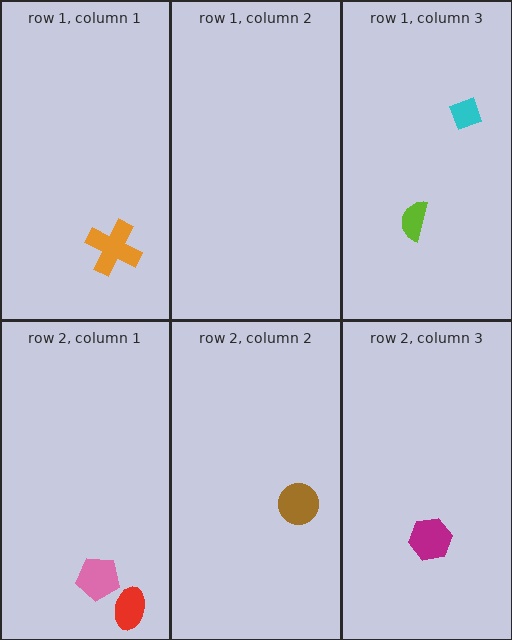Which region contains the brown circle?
The row 2, column 2 region.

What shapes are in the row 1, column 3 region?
The lime semicircle, the cyan diamond.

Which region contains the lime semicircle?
The row 1, column 3 region.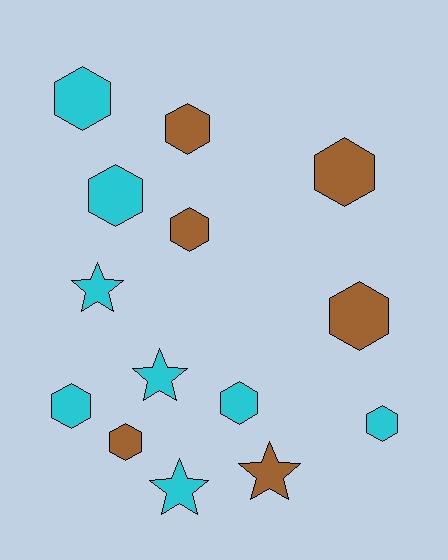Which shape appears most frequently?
Hexagon, with 10 objects.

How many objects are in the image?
There are 14 objects.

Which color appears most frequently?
Cyan, with 8 objects.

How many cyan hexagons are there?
There are 5 cyan hexagons.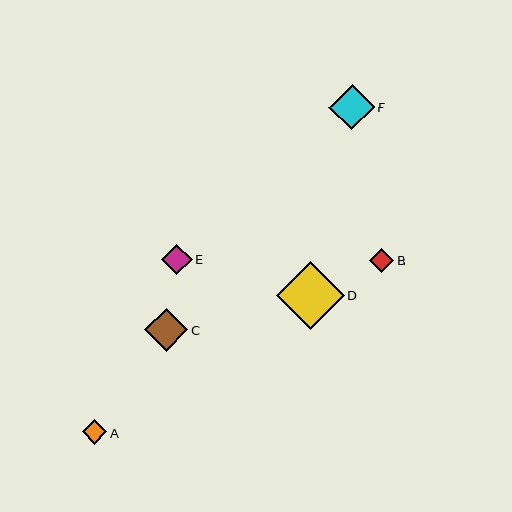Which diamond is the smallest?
Diamond A is the smallest with a size of approximately 25 pixels.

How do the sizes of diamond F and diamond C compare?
Diamond F and diamond C are approximately the same size.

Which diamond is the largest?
Diamond D is the largest with a size of approximately 67 pixels.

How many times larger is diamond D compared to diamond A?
Diamond D is approximately 2.7 times the size of diamond A.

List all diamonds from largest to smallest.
From largest to smallest: D, F, C, E, B, A.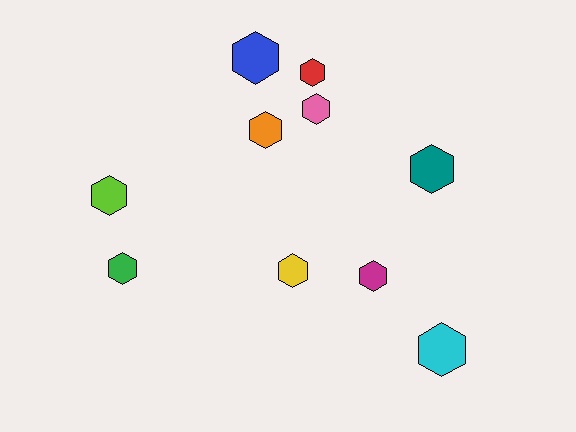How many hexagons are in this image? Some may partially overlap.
There are 10 hexagons.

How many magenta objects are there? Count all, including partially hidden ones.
There is 1 magenta object.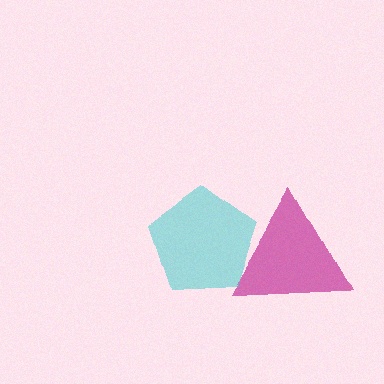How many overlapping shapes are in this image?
There are 2 overlapping shapes in the image.